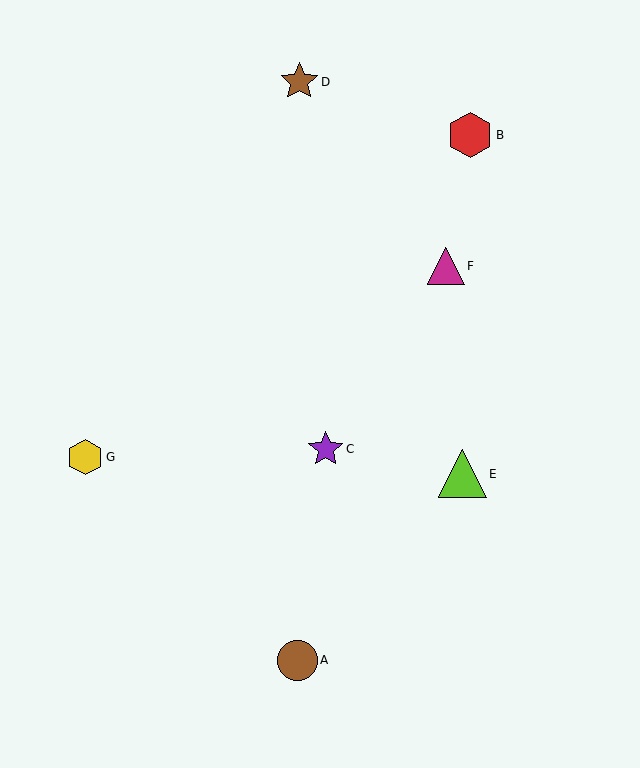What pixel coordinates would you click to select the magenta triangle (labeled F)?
Click at (446, 266) to select the magenta triangle F.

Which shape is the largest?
The lime triangle (labeled E) is the largest.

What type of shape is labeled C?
Shape C is a purple star.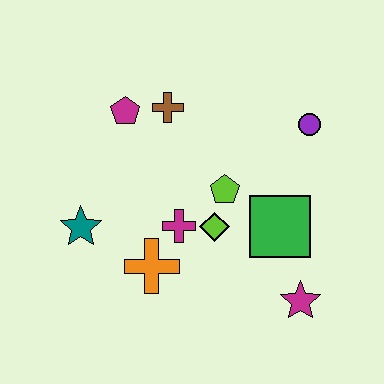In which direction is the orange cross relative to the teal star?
The orange cross is to the right of the teal star.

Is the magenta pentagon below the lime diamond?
No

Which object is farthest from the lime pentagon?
The teal star is farthest from the lime pentagon.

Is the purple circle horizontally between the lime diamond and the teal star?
No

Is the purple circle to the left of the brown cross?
No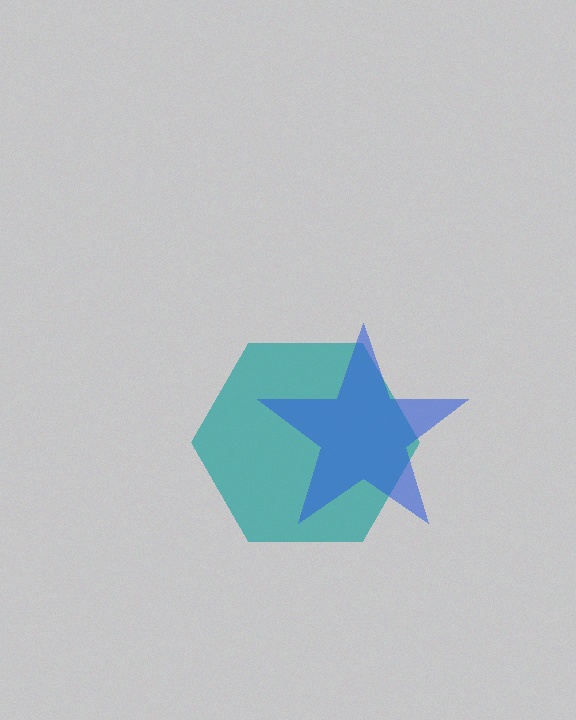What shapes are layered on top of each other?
The layered shapes are: a teal hexagon, a blue star.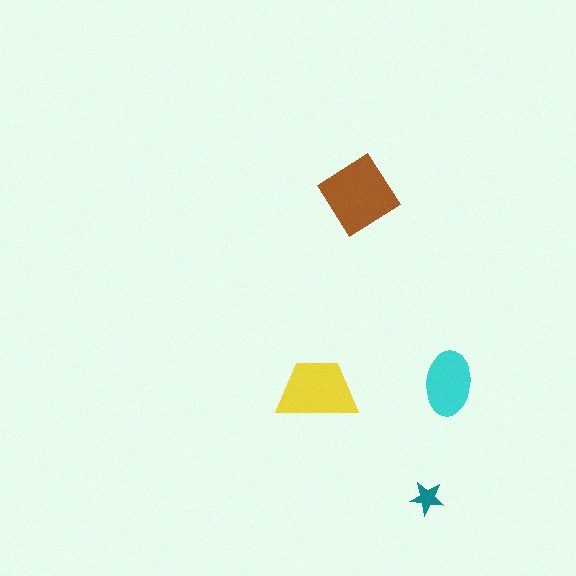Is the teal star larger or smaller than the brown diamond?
Smaller.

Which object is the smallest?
The teal star.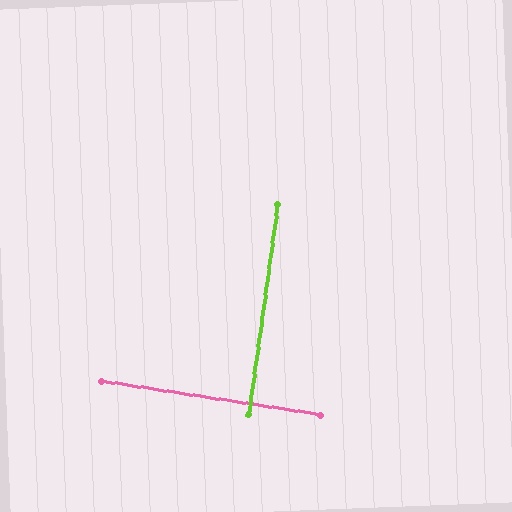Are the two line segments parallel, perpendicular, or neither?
Perpendicular — they meet at approximately 89°.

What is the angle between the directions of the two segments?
Approximately 89 degrees.